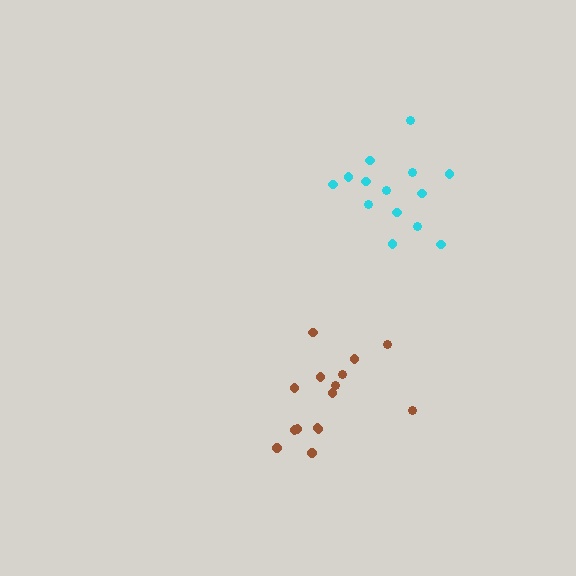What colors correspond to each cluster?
The clusters are colored: cyan, brown.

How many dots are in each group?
Group 1: 14 dots, Group 2: 15 dots (29 total).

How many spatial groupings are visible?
There are 2 spatial groupings.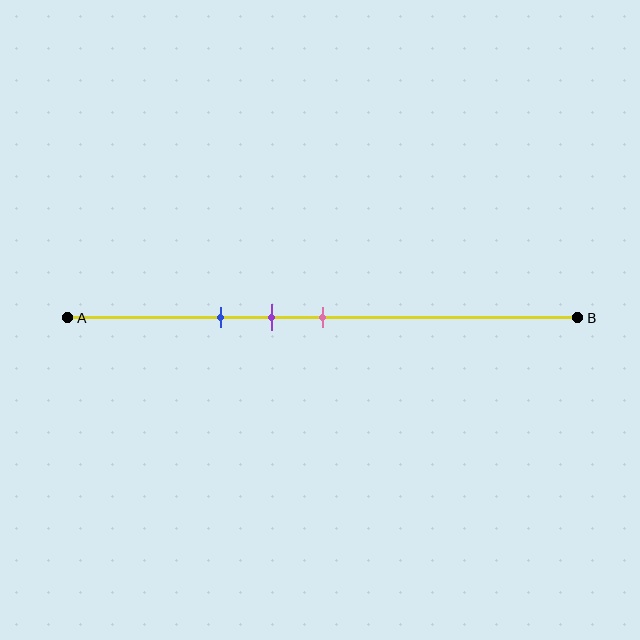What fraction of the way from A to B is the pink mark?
The pink mark is approximately 50% (0.5) of the way from A to B.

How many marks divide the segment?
There are 3 marks dividing the segment.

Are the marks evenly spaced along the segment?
Yes, the marks are approximately evenly spaced.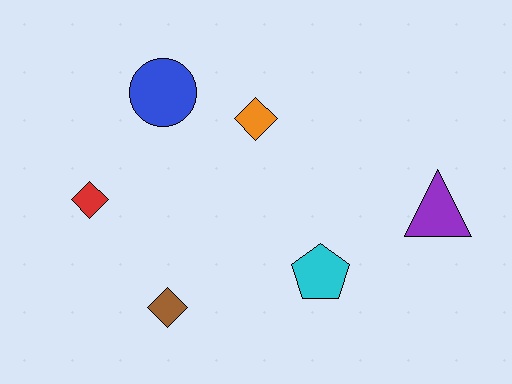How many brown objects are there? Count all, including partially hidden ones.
There is 1 brown object.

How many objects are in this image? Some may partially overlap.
There are 6 objects.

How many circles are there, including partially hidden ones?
There is 1 circle.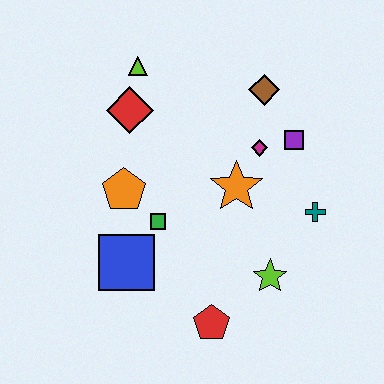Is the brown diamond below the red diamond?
No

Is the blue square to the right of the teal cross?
No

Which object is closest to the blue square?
The green square is closest to the blue square.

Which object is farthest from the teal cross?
The lime triangle is farthest from the teal cross.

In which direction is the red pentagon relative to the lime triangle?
The red pentagon is below the lime triangle.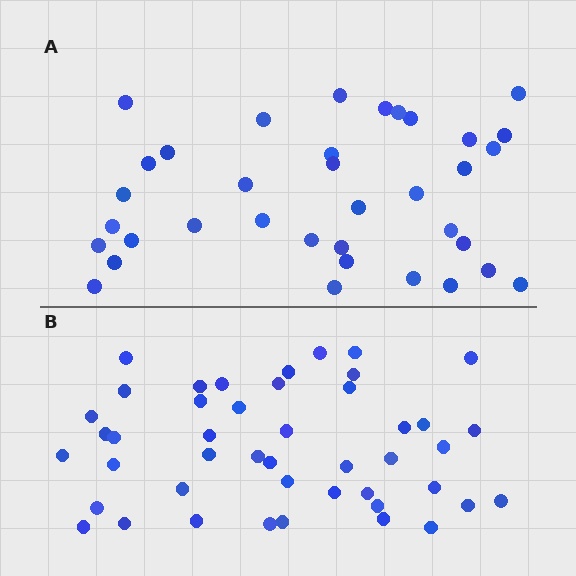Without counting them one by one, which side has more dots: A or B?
Region B (the bottom region) has more dots.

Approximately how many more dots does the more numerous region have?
Region B has roughly 8 or so more dots than region A.